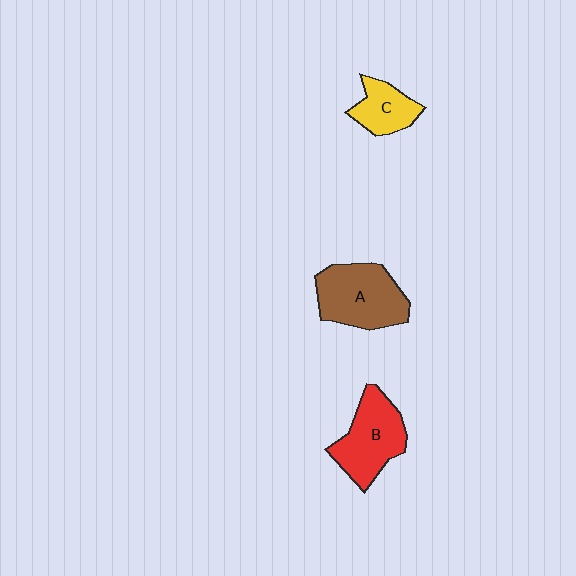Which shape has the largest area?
Shape A (brown).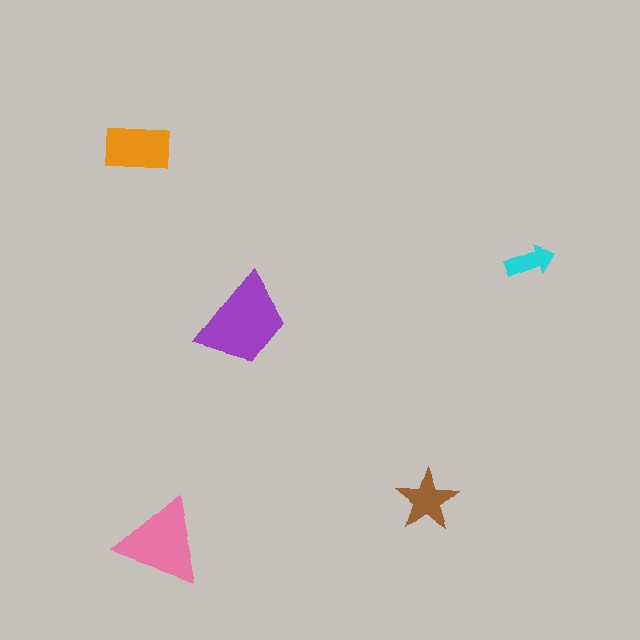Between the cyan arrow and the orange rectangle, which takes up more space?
The orange rectangle.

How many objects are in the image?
There are 5 objects in the image.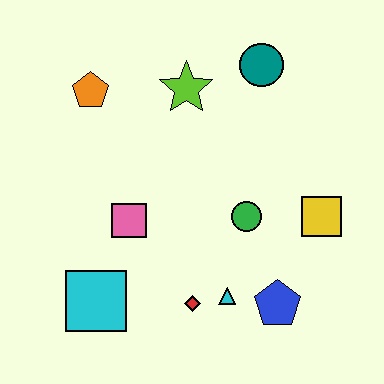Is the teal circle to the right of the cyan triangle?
Yes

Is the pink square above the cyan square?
Yes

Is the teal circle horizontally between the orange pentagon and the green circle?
No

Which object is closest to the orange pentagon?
The lime star is closest to the orange pentagon.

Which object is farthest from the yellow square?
The orange pentagon is farthest from the yellow square.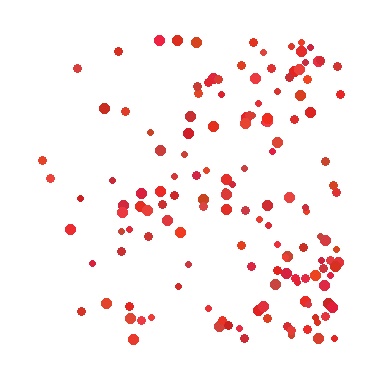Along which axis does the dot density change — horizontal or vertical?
Horizontal.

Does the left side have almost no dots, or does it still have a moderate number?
Still a moderate number, just noticeably fewer than the right.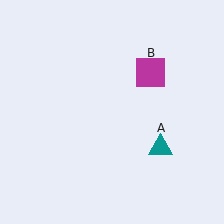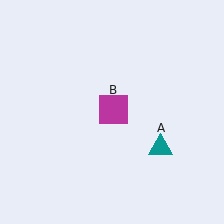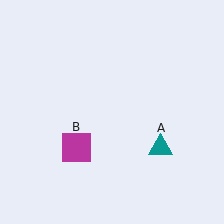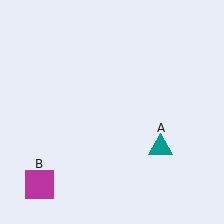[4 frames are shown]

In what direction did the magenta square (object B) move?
The magenta square (object B) moved down and to the left.